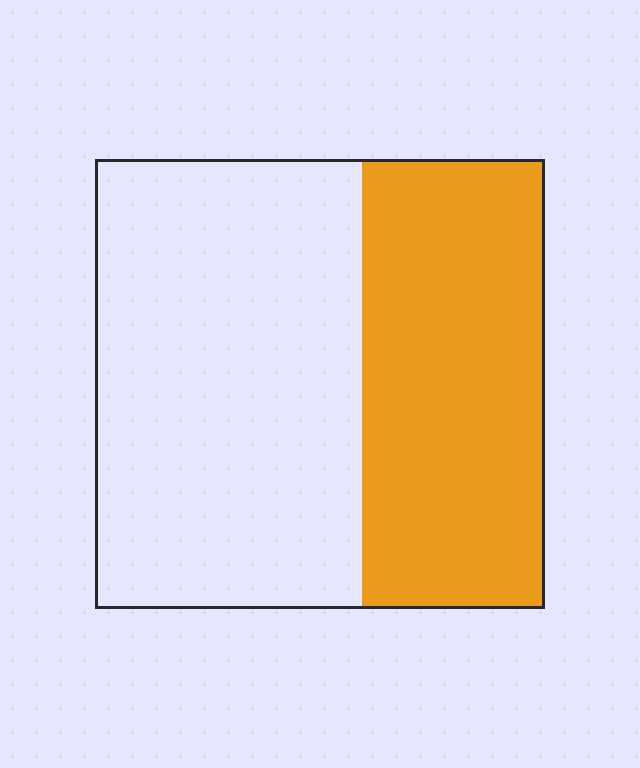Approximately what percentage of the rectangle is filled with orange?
Approximately 40%.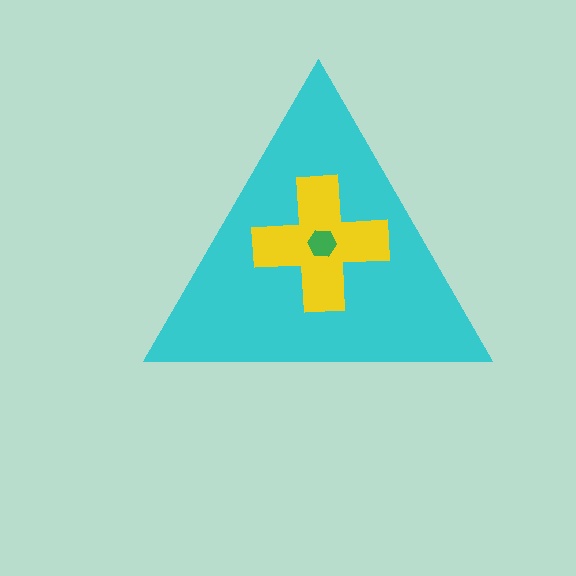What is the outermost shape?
The cyan triangle.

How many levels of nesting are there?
3.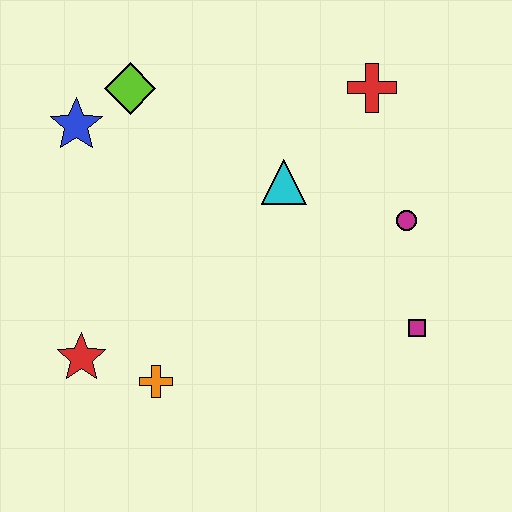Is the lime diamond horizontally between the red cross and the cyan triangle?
No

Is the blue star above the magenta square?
Yes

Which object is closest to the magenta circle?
The magenta square is closest to the magenta circle.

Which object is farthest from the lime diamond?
The magenta square is farthest from the lime diamond.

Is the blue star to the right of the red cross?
No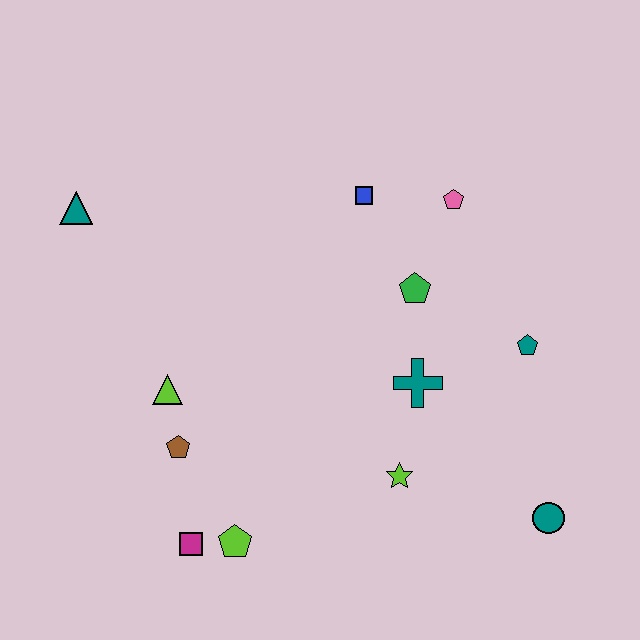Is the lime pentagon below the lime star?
Yes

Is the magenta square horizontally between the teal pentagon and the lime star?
No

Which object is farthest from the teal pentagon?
The teal triangle is farthest from the teal pentagon.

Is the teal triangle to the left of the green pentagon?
Yes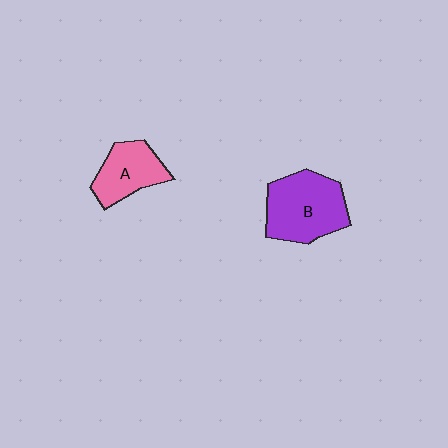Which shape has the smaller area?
Shape A (pink).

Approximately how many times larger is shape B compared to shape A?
Approximately 1.5 times.